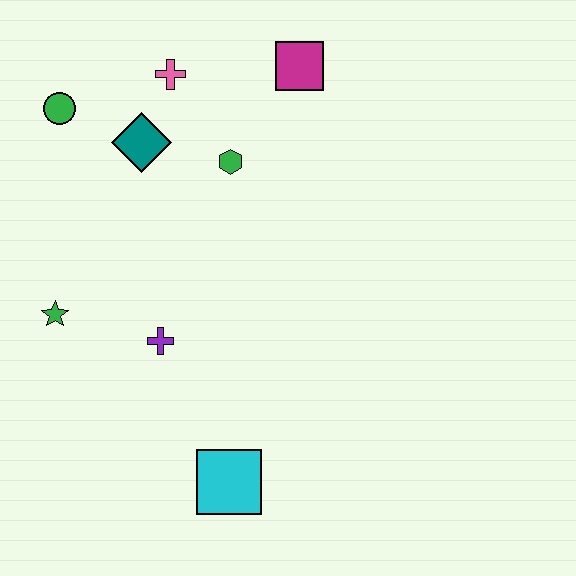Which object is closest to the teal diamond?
The pink cross is closest to the teal diamond.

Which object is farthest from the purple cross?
The magenta square is farthest from the purple cross.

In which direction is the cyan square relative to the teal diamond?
The cyan square is below the teal diamond.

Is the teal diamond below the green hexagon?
No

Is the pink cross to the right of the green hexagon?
No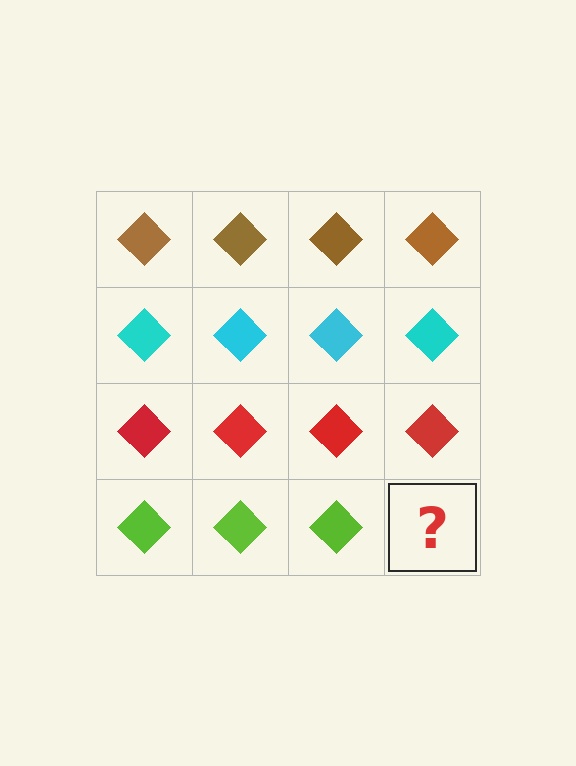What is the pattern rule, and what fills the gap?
The rule is that each row has a consistent color. The gap should be filled with a lime diamond.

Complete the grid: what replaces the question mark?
The question mark should be replaced with a lime diamond.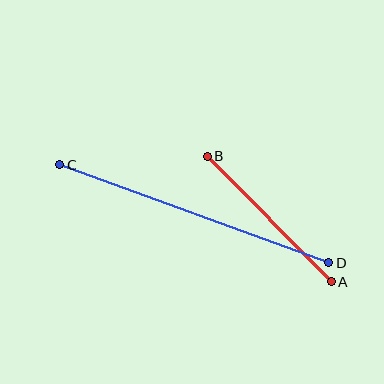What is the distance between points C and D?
The distance is approximately 287 pixels.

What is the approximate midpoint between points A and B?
The midpoint is at approximately (269, 219) pixels.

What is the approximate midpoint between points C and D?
The midpoint is at approximately (194, 214) pixels.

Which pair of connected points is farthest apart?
Points C and D are farthest apart.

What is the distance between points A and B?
The distance is approximately 176 pixels.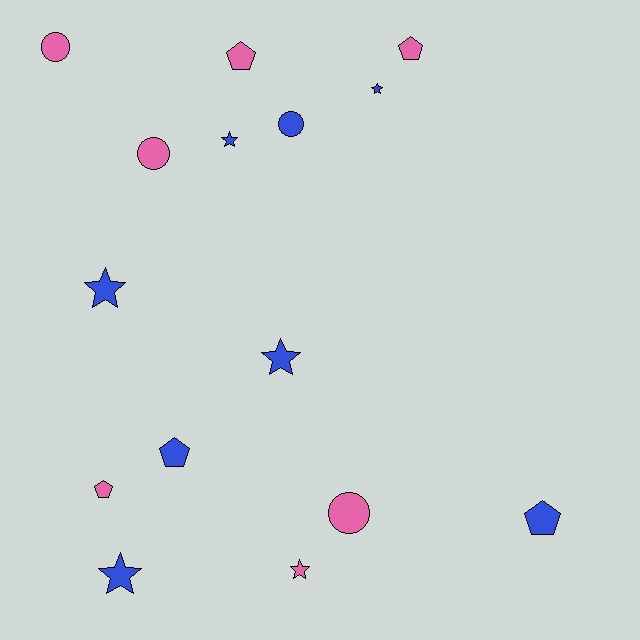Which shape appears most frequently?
Star, with 6 objects.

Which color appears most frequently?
Blue, with 8 objects.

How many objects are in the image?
There are 15 objects.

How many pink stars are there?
There is 1 pink star.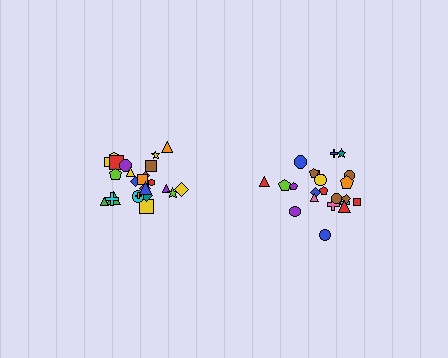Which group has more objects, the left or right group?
The left group.